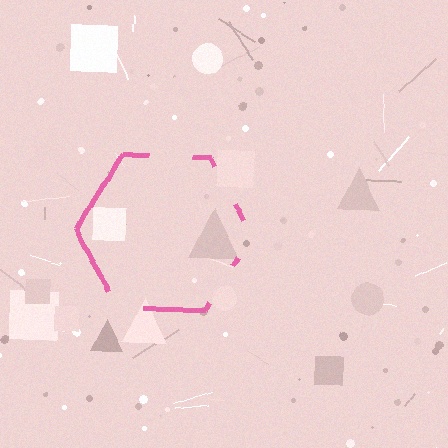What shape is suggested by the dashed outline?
The dashed outline suggests a hexagon.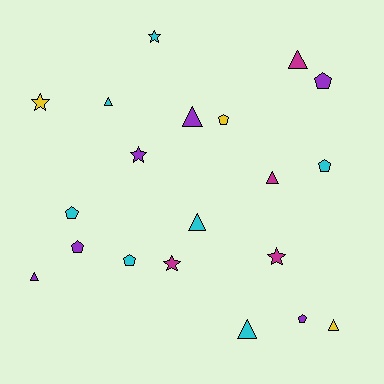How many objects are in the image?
There are 20 objects.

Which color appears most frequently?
Cyan, with 7 objects.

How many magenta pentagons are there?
There are no magenta pentagons.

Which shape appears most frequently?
Triangle, with 8 objects.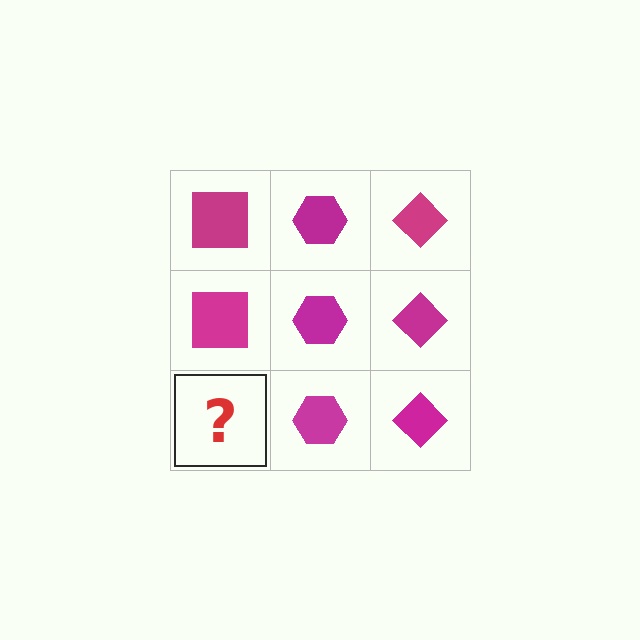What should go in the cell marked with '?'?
The missing cell should contain a magenta square.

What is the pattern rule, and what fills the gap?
The rule is that each column has a consistent shape. The gap should be filled with a magenta square.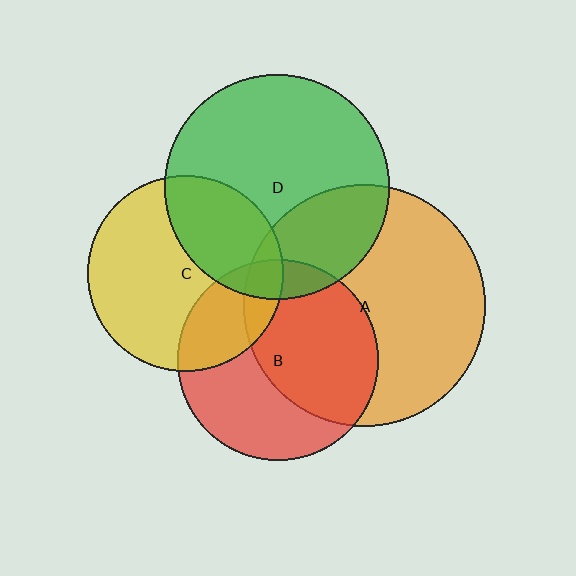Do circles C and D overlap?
Yes.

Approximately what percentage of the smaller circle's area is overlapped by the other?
Approximately 35%.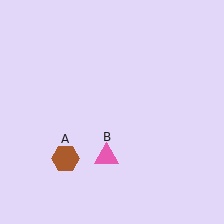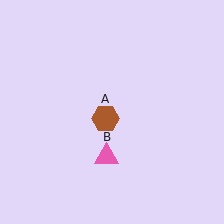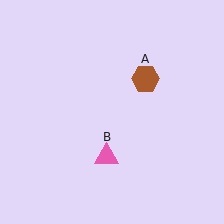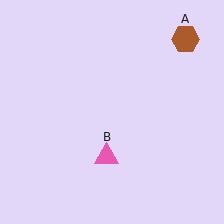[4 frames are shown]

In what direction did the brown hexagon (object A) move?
The brown hexagon (object A) moved up and to the right.